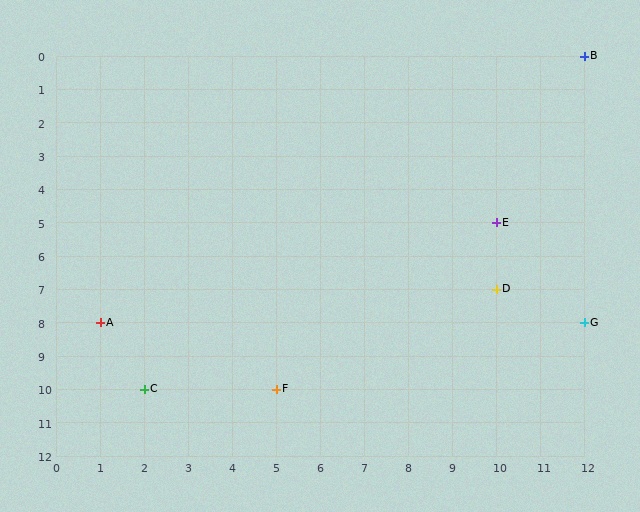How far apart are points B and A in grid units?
Points B and A are 11 columns and 8 rows apart (about 13.6 grid units diagonally).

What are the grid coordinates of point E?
Point E is at grid coordinates (10, 5).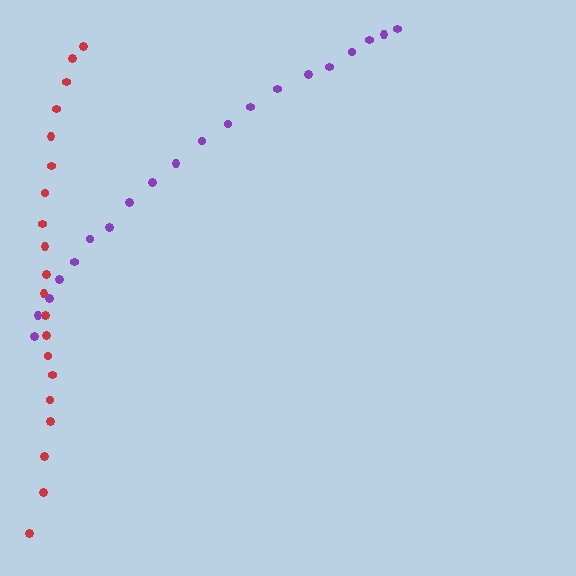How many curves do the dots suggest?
There are 2 distinct paths.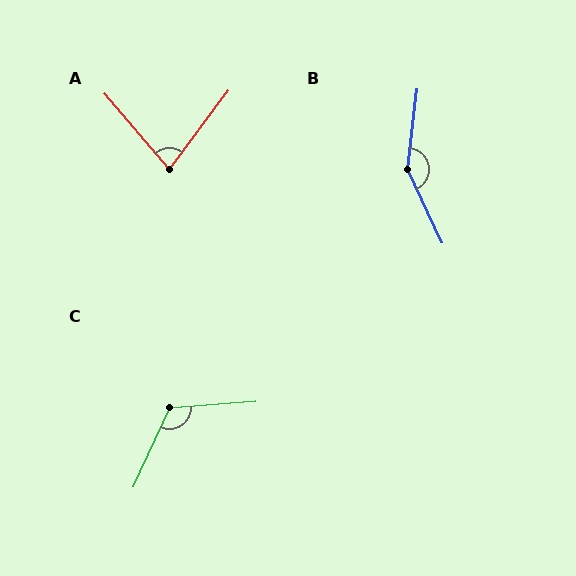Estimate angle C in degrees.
Approximately 119 degrees.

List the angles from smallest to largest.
A (77°), C (119°), B (148°).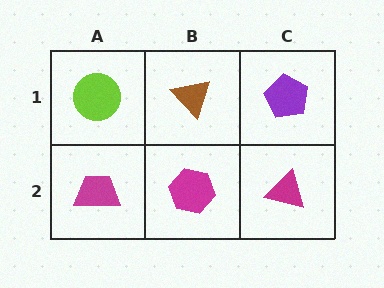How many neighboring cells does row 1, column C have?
2.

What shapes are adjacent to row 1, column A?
A magenta trapezoid (row 2, column A), a brown triangle (row 1, column B).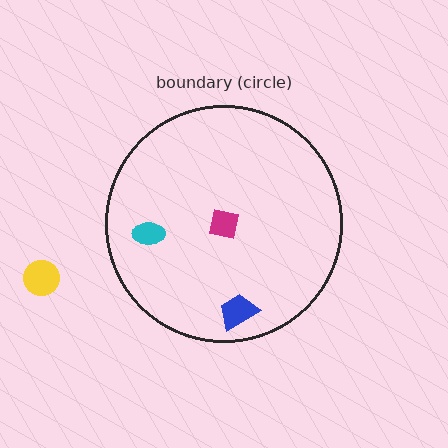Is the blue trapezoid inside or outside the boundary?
Inside.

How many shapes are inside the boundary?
3 inside, 1 outside.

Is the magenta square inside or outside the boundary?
Inside.